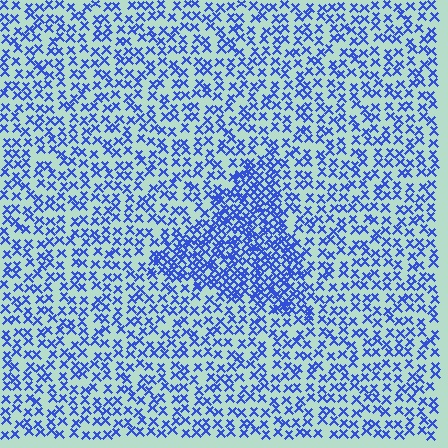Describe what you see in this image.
The image contains small blue elements arranged at two different densities. A triangle-shaped region is visible where the elements are more densely packed than the surrounding area.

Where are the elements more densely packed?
The elements are more densely packed inside the triangle boundary.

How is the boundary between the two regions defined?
The boundary is defined by a change in element density (approximately 2.1x ratio). All elements are the same color, size, and shape.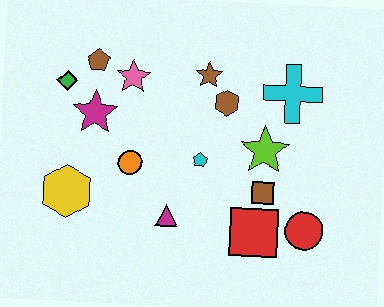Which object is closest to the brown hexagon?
The brown star is closest to the brown hexagon.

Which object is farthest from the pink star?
The red circle is farthest from the pink star.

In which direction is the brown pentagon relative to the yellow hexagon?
The brown pentagon is above the yellow hexagon.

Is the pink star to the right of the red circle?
No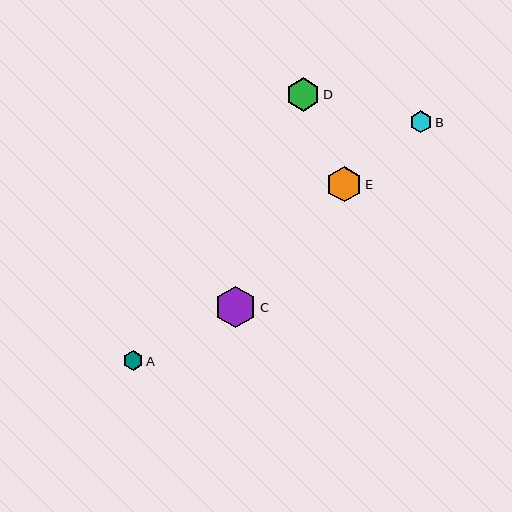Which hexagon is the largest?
Hexagon C is the largest with a size of approximately 41 pixels.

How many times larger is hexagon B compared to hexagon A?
Hexagon B is approximately 1.1 times the size of hexagon A.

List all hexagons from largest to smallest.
From largest to smallest: C, E, D, B, A.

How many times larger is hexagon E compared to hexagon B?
Hexagon E is approximately 1.6 times the size of hexagon B.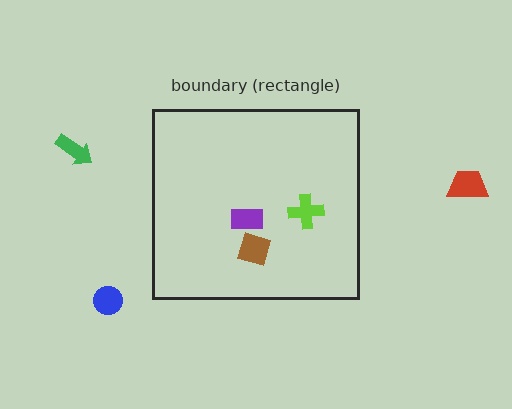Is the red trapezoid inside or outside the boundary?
Outside.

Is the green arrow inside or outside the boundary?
Outside.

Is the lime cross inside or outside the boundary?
Inside.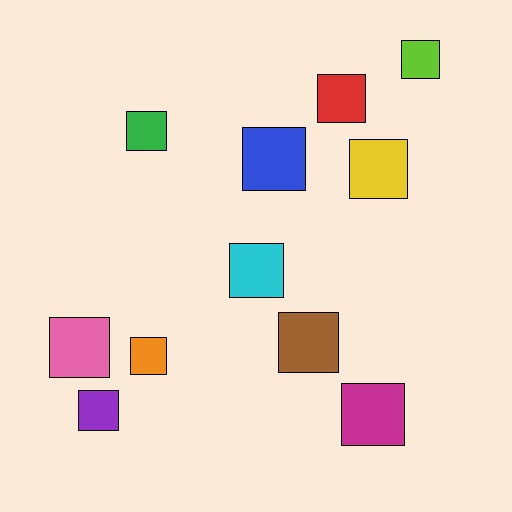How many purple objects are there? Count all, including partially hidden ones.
There is 1 purple object.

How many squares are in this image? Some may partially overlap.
There are 11 squares.